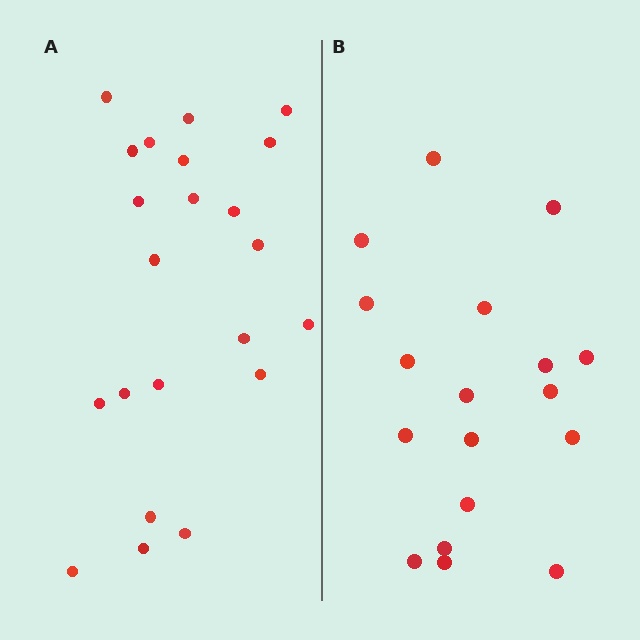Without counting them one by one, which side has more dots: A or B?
Region A (the left region) has more dots.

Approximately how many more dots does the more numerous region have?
Region A has about 4 more dots than region B.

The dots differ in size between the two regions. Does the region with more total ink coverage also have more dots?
No. Region B has more total ink coverage because its dots are larger, but region A actually contains more individual dots. Total area can be misleading — the number of items is what matters here.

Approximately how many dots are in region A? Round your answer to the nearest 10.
About 20 dots. (The exact count is 22, which rounds to 20.)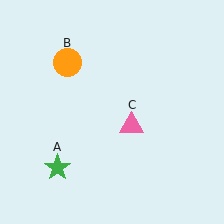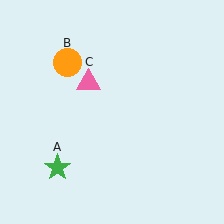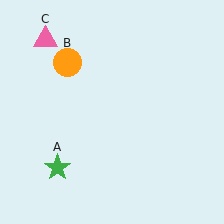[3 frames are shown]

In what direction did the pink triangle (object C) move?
The pink triangle (object C) moved up and to the left.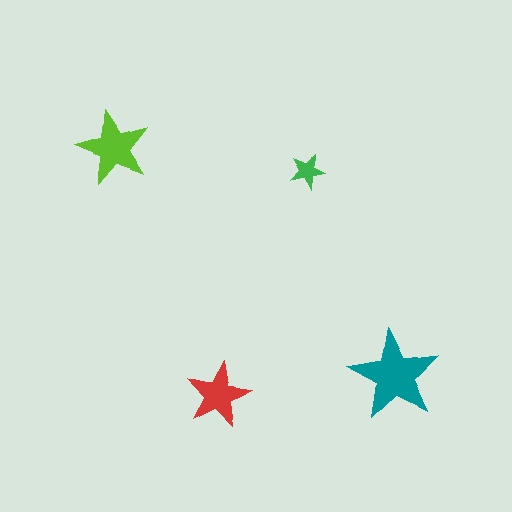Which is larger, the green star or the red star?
The red one.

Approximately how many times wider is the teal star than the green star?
About 2.5 times wider.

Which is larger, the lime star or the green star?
The lime one.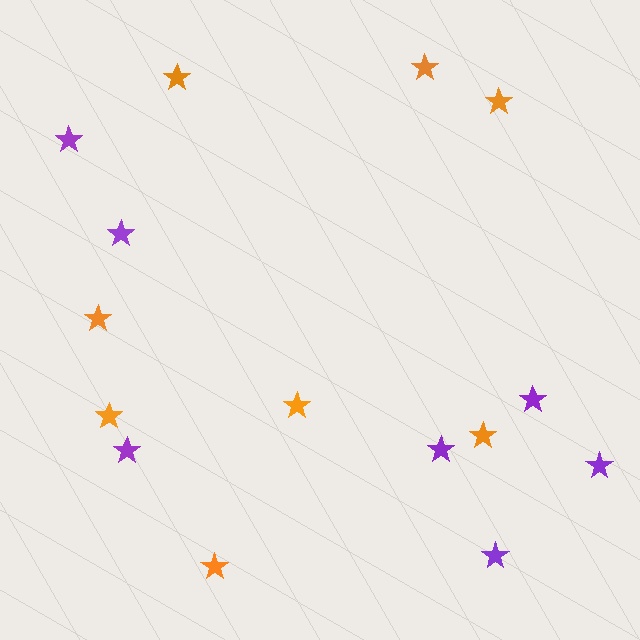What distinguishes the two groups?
There are 2 groups: one group of purple stars (7) and one group of orange stars (8).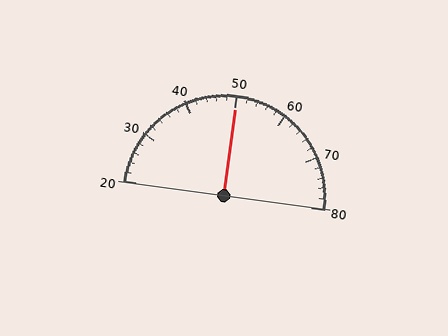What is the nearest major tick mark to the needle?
The nearest major tick mark is 50.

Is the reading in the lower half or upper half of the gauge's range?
The reading is in the upper half of the range (20 to 80).